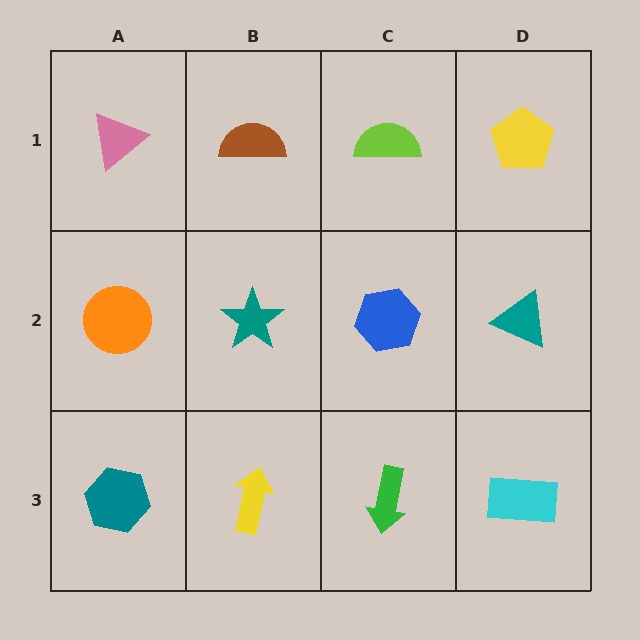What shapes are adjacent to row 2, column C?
A lime semicircle (row 1, column C), a green arrow (row 3, column C), a teal star (row 2, column B), a teal triangle (row 2, column D).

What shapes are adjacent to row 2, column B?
A brown semicircle (row 1, column B), a yellow arrow (row 3, column B), an orange circle (row 2, column A), a blue hexagon (row 2, column C).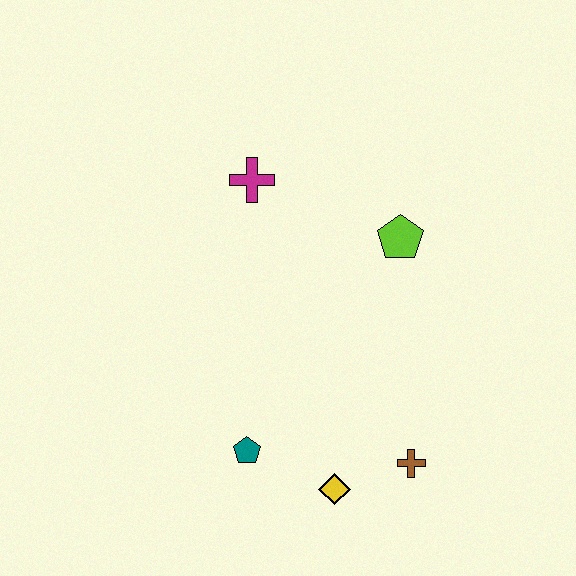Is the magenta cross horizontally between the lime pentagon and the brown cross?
No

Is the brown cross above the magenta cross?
No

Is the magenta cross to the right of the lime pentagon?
No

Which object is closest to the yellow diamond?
The brown cross is closest to the yellow diamond.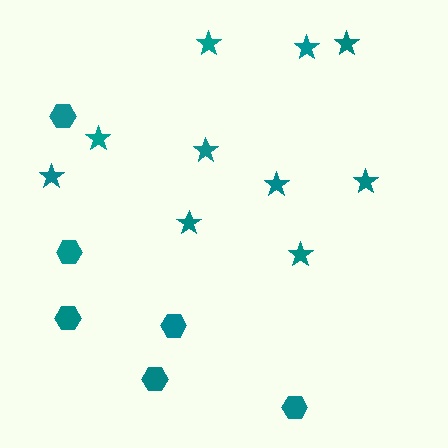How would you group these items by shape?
There are 2 groups: one group of hexagons (6) and one group of stars (10).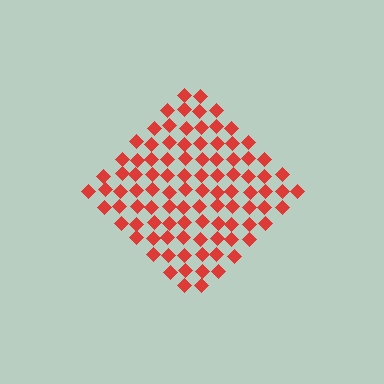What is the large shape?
The large shape is a diamond.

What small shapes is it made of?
It is made of small diamonds.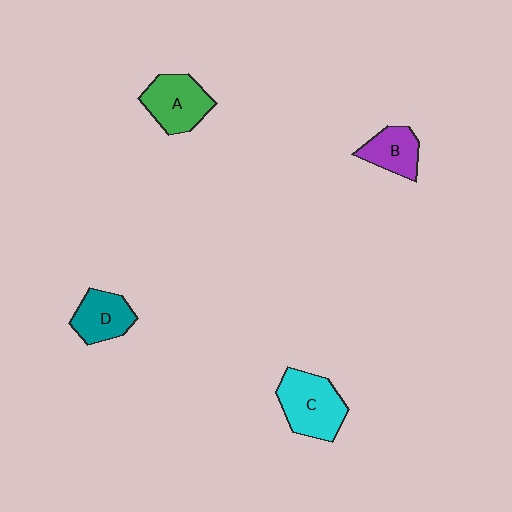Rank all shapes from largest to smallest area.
From largest to smallest: C (cyan), A (green), D (teal), B (purple).